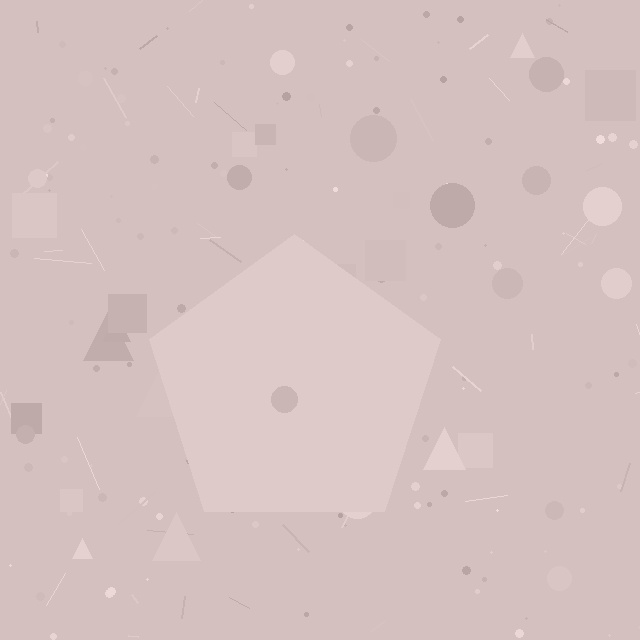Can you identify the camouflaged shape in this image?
The camouflaged shape is a pentagon.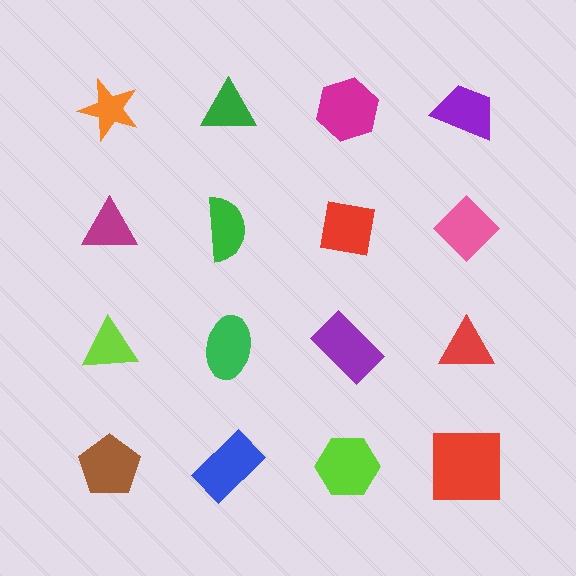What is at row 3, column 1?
A lime triangle.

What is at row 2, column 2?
A green semicircle.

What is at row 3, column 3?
A purple rectangle.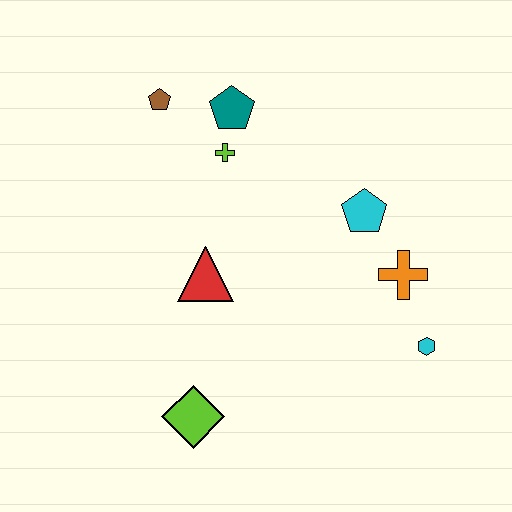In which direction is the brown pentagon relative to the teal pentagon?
The brown pentagon is to the left of the teal pentagon.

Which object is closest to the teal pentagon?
The lime cross is closest to the teal pentagon.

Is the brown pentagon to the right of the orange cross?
No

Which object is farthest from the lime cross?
The cyan hexagon is farthest from the lime cross.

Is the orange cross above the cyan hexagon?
Yes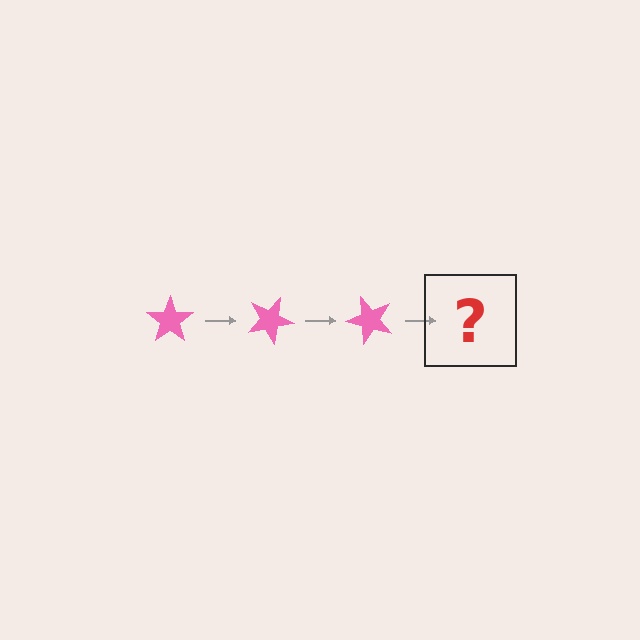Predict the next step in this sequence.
The next step is a pink star rotated 75 degrees.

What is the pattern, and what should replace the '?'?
The pattern is that the star rotates 25 degrees each step. The '?' should be a pink star rotated 75 degrees.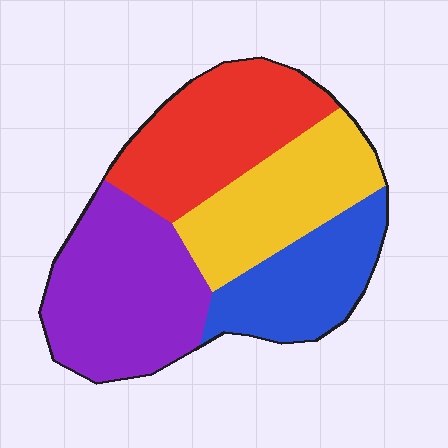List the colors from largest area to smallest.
From largest to smallest: purple, red, yellow, blue.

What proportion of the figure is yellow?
Yellow takes up about one quarter (1/4) of the figure.